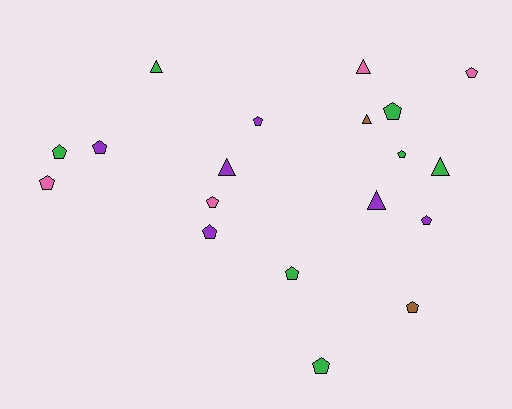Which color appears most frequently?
Green, with 7 objects.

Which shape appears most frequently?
Pentagon, with 13 objects.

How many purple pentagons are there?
There are 4 purple pentagons.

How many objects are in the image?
There are 19 objects.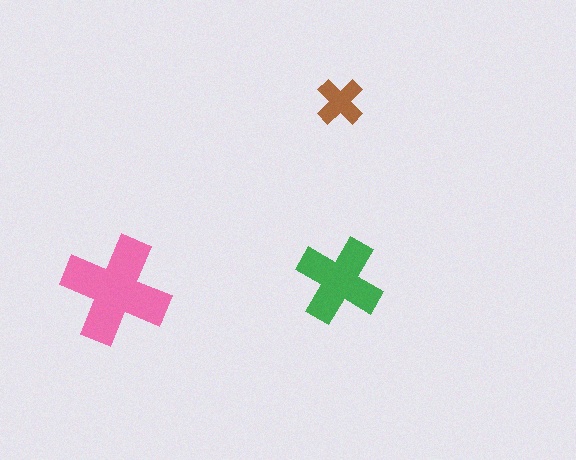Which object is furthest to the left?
The pink cross is leftmost.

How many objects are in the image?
There are 3 objects in the image.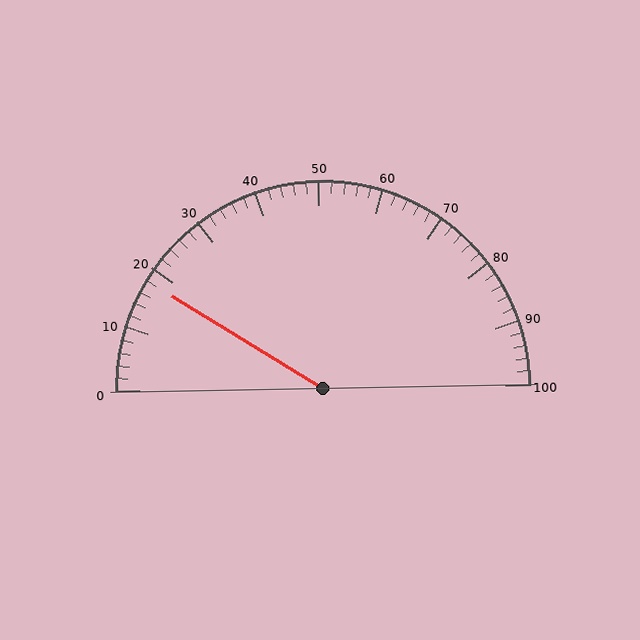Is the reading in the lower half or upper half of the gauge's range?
The reading is in the lower half of the range (0 to 100).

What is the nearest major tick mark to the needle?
The nearest major tick mark is 20.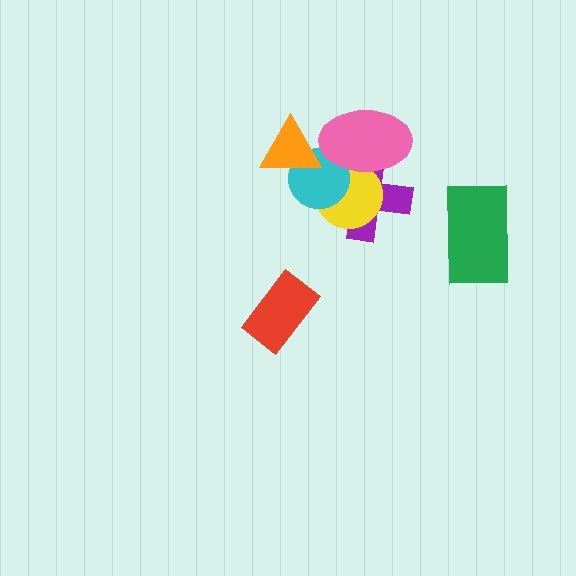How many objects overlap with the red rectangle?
0 objects overlap with the red rectangle.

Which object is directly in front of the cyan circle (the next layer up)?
The orange triangle is directly in front of the cyan circle.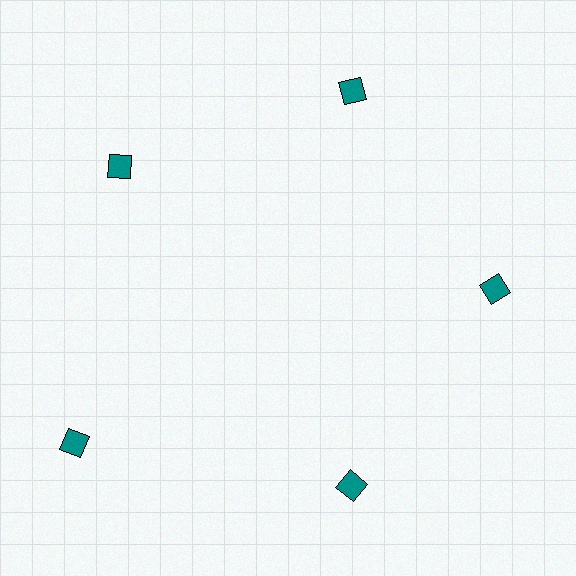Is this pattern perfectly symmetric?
No. The 5 teal squares are arranged in a ring, but one element near the 8 o'clock position is pushed outward from the center, breaking the 5-fold rotational symmetry.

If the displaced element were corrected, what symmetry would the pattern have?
It would have 5-fold rotational symmetry — the pattern would map onto itself every 72 degrees.